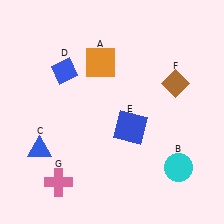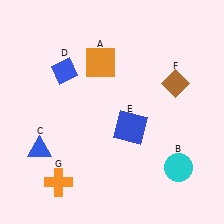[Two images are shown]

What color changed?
The cross (G) changed from pink in Image 1 to orange in Image 2.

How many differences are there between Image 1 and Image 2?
There is 1 difference between the two images.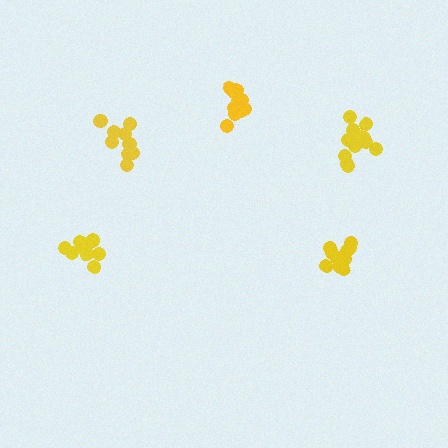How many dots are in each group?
Group 1: 11 dots, Group 2: 9 dots, Group 3: 9 dots, Group 4: 14 dots, Group 5: 12 dots (55 total).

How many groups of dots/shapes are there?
There are 5 groups.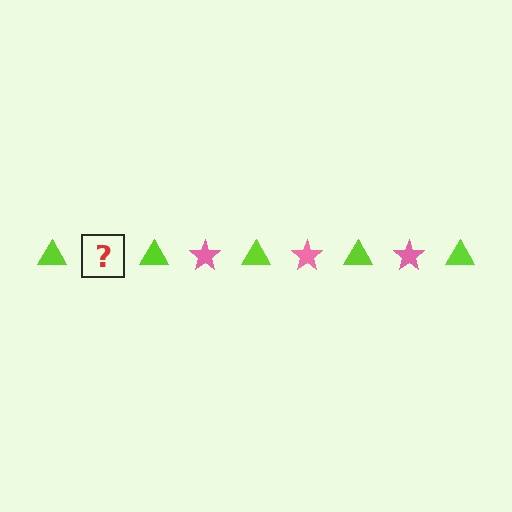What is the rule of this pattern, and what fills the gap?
The rule is that the pattern alternates between lime triangle and pink star. The gap should be filled with a pink star.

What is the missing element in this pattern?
The missing element is a pink star.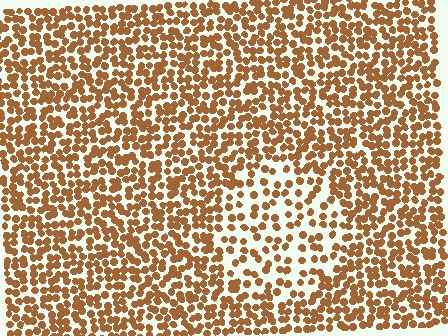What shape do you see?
I see a circle.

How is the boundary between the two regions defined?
The boundary is defined by a change in element density (approximately 1.9x ratio). All elements are the same color, size, and shape.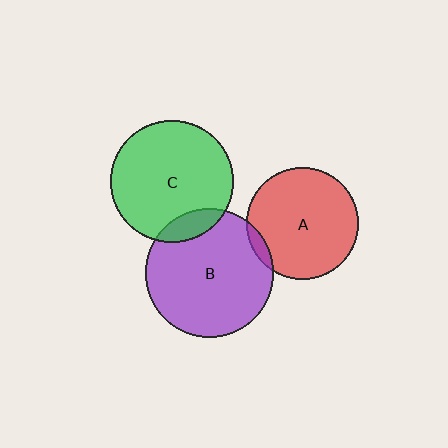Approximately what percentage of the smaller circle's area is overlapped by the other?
Approximately 5%.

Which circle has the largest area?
Circle B (purple).